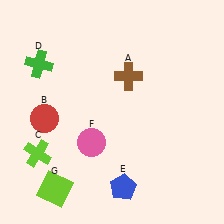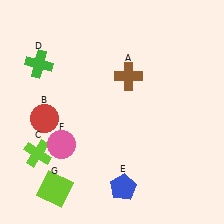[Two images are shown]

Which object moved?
The pink circle (F) moved left.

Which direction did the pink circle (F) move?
The pink circle (F) moved left.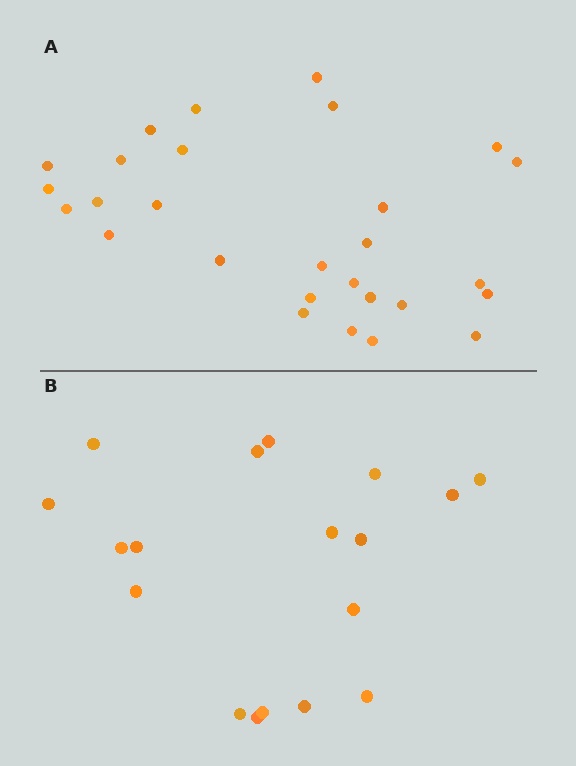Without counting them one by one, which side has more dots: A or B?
Region A (the top region) has more dots.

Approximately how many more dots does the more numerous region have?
Region A has roughly 10 or so more dots than region B.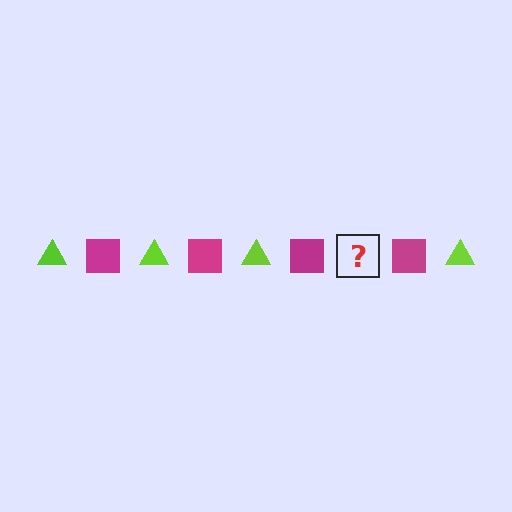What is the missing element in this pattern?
The missing element is a lime triangle.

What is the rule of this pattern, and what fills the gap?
The rule is that the pattern alternates between lime triangle and magenta square. The gap should be filled with a lime triangle.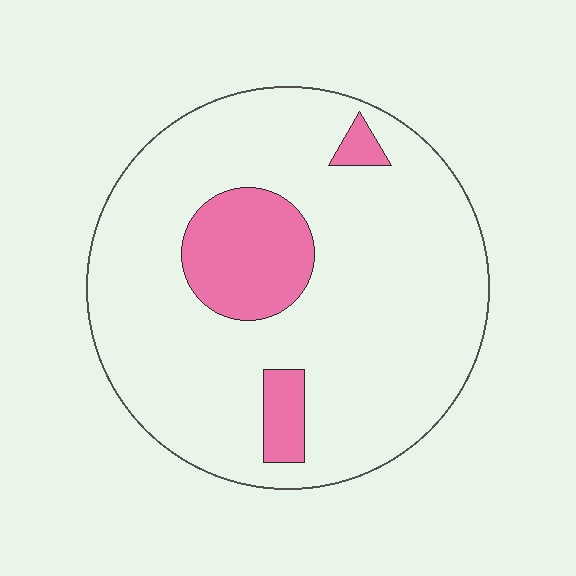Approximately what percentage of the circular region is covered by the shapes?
Approximately 15%.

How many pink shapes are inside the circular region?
3.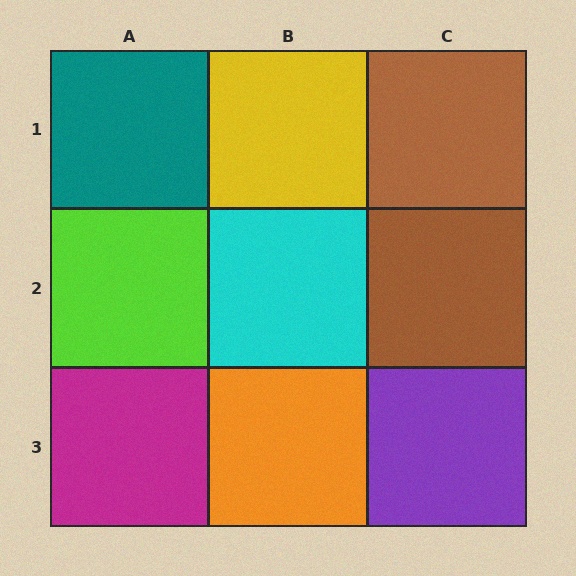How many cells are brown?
2 cells are brown.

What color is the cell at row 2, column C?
Brown.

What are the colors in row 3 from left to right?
Magenta, orange, purple.